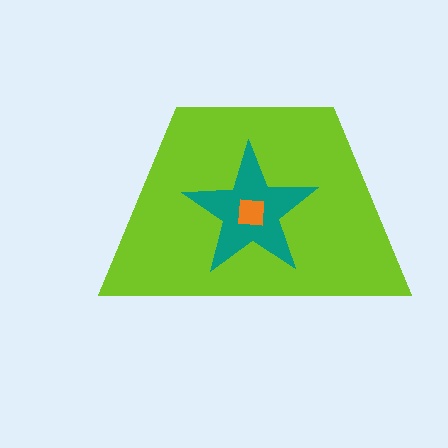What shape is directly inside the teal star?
The orange square.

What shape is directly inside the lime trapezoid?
The teal star.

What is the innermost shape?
The orange square.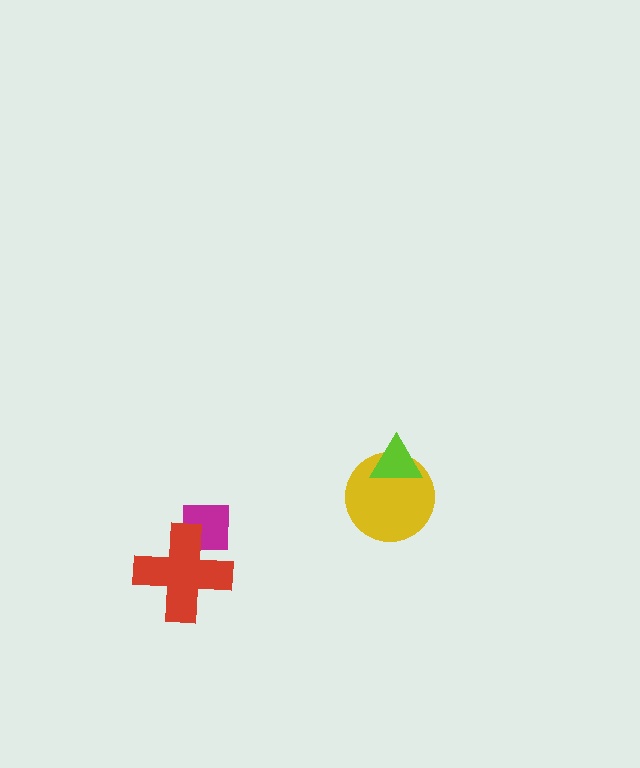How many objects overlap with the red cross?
1 object overlaps with the red cross.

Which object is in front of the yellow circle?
The lime triangle is in front of the yellow circle.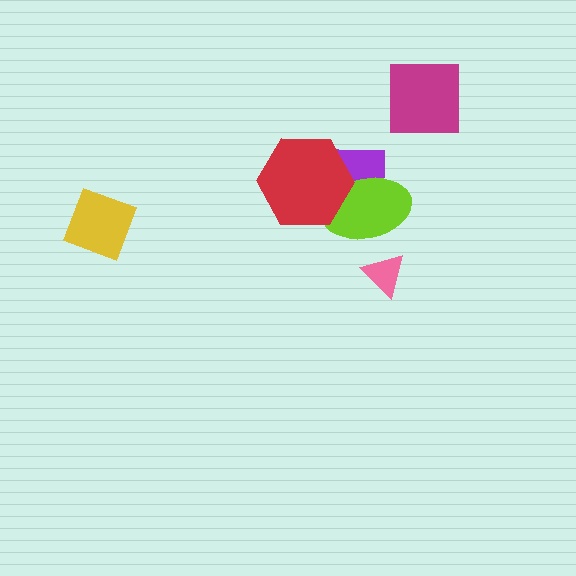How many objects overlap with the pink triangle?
0 objects overlap with the pink triangle.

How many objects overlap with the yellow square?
0 objects overlap with the yellow square.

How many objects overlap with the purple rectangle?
2 objects overlap with the purple rectangle.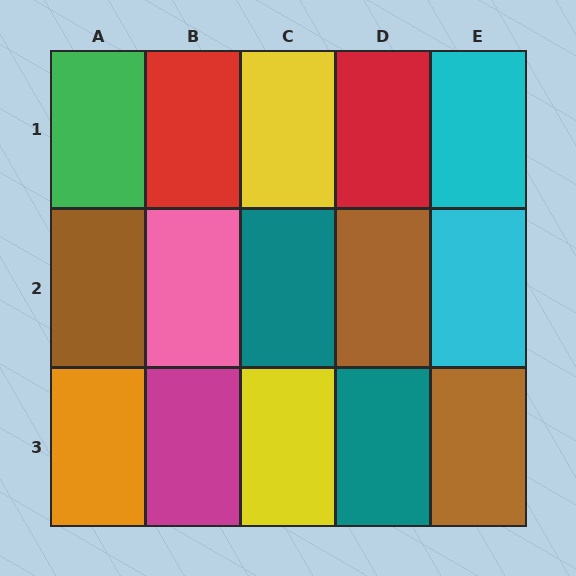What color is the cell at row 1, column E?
Cyan.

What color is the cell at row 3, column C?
Yellow.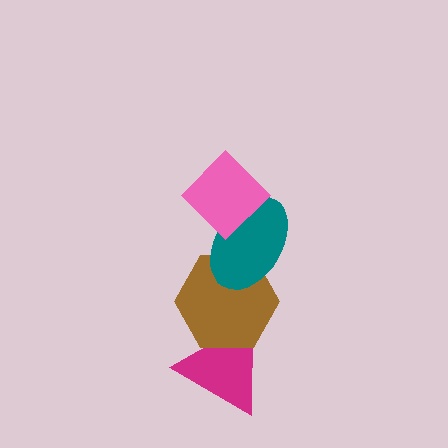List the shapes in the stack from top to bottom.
From top to bottom: the pink diamond, the teal ellipse, the brown hexagon, the magenta triangle.